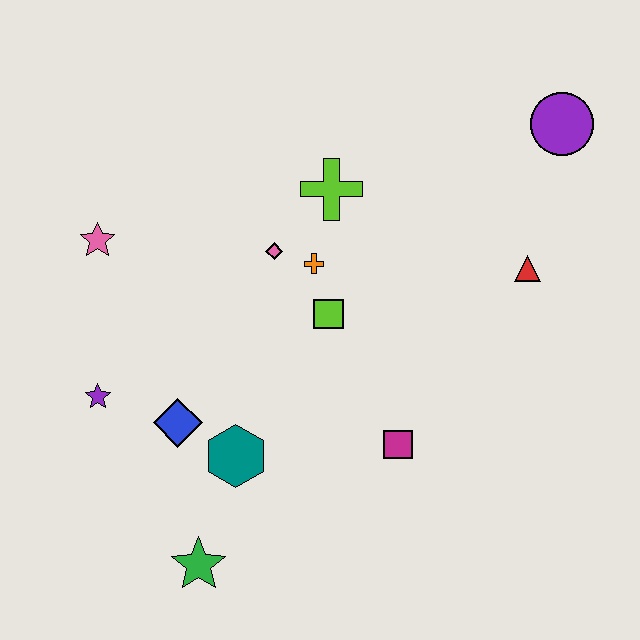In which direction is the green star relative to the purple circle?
The green star is below the purple circle.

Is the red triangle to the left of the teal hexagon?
No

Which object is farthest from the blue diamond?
The purple circle is farthest from the blue diamond.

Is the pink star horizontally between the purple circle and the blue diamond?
No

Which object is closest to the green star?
The teal hexagon is closest to the green star.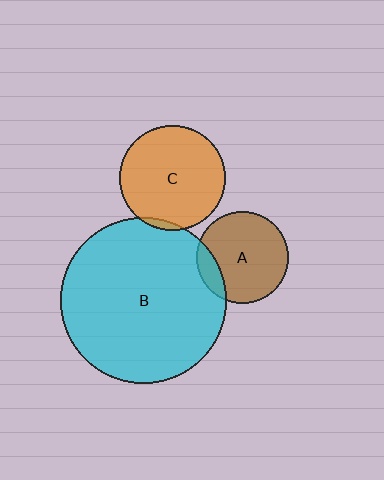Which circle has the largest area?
Circle B (cyan).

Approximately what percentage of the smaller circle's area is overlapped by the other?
Approximately 5%.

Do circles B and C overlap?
Yes.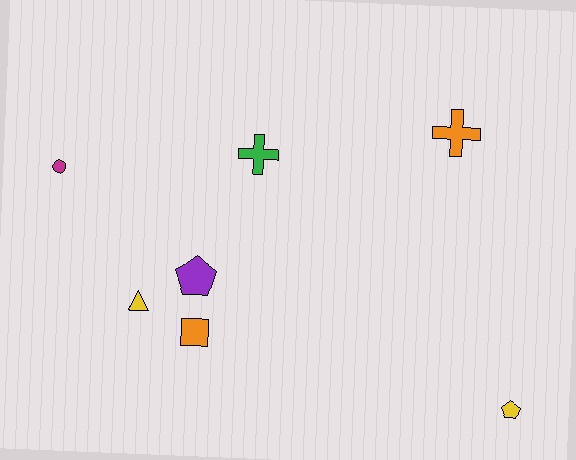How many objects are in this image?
There are 7 objects.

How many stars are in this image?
There are no stars.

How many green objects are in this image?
There is 1 green object.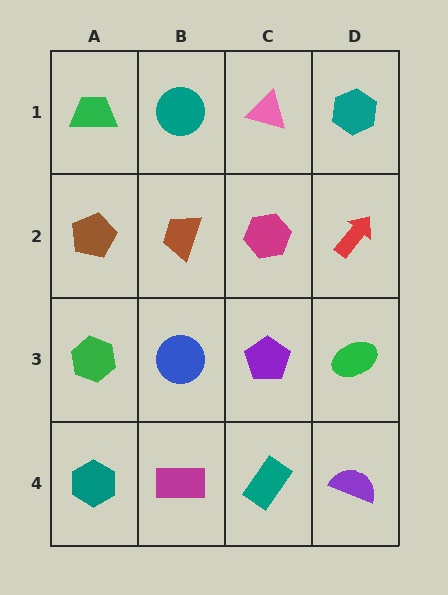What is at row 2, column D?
A red arrow.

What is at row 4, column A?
A teal hexagon.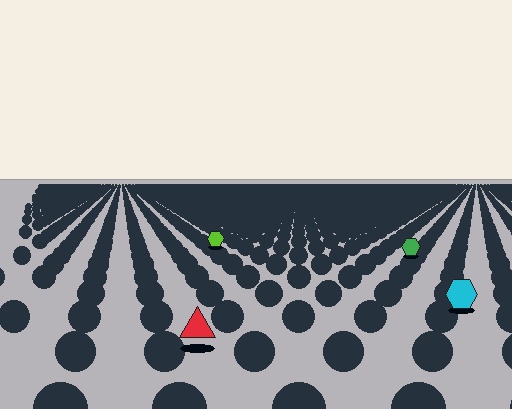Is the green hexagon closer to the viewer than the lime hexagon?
Yes. The green hexagon is closer — you can tell from the texture gradient: the ground texture is coarser near it.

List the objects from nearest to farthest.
From nearest to farthest: the red triangle, the cyan hexagon, the green hexagon, the lime hexagon.